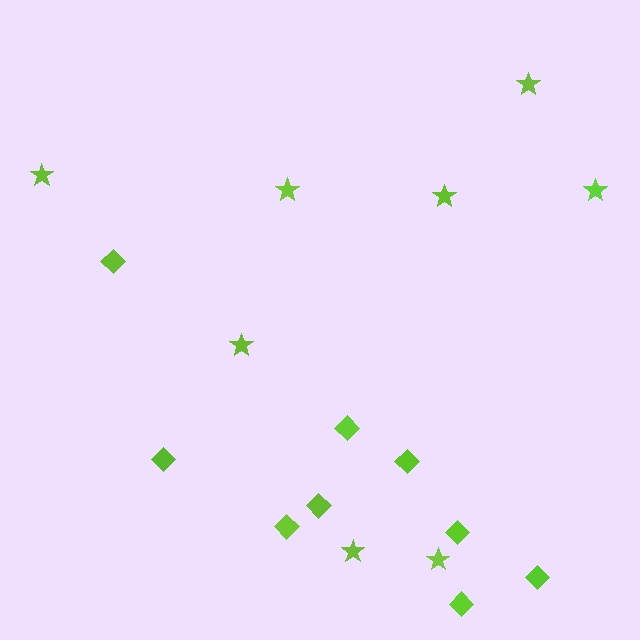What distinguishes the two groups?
There are 2 groups: one group of diamonds (9) and one group of stars (8).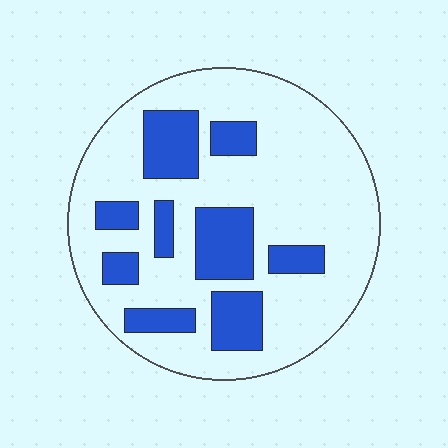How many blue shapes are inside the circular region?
9.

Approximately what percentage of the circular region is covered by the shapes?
Approximately 25%.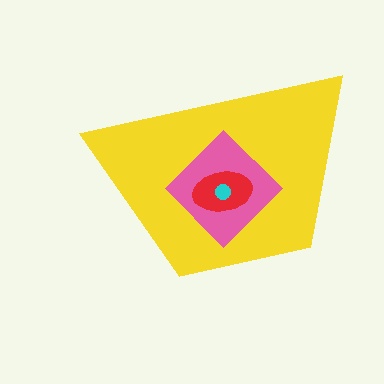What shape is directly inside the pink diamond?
The red ellipse.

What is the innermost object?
The cyan circle.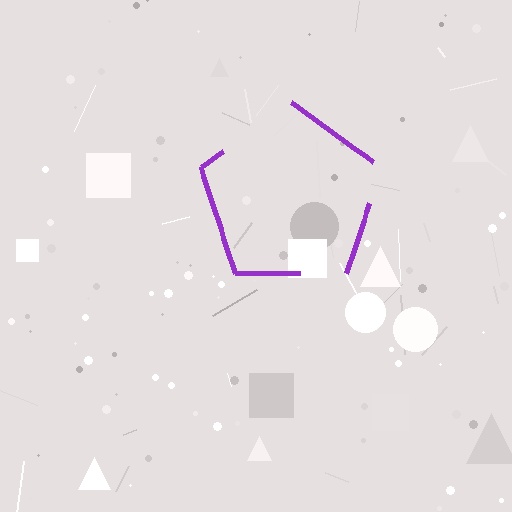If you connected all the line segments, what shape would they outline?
They would outline a pentagon.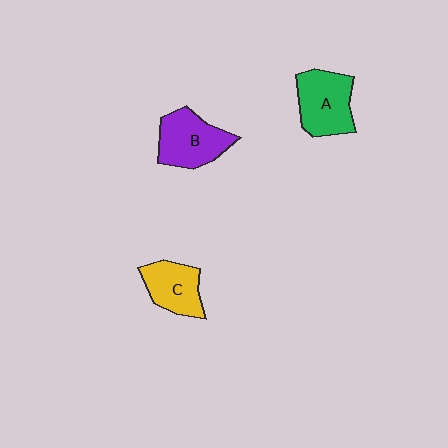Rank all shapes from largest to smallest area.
From largest to smallest: A (green), B (purple), C (yellow).